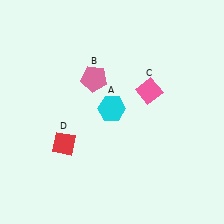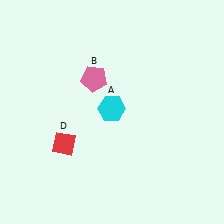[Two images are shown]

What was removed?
The pink diamond (C) was removed in Image 2.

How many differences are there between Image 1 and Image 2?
There is 1 difference between the two images.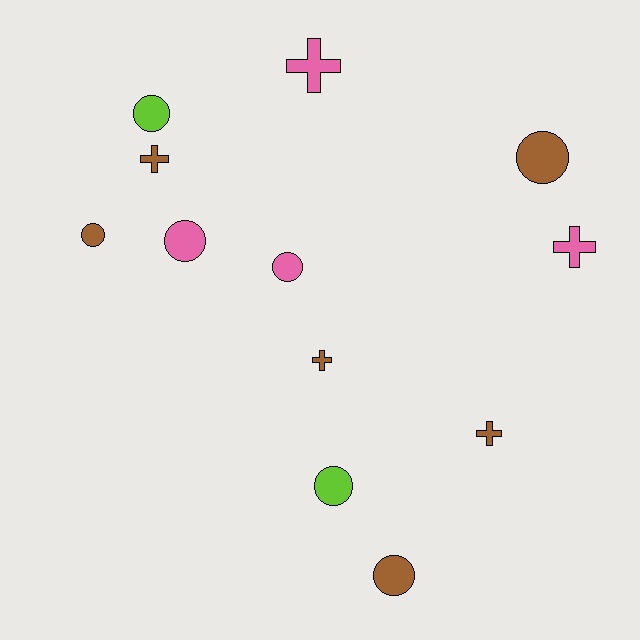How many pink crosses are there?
There are 2 pink crosses.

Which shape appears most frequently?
Circle, with 7 objects.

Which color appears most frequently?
Brown, with 6 objects.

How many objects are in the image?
There are 12 objects.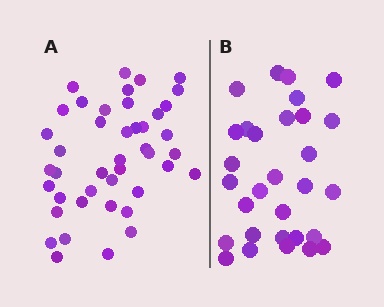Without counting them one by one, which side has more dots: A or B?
Region A (the left region) has more dots.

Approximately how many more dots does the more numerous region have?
Region A has approximately 15 more dots than region B.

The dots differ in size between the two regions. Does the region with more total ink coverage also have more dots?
No. Region B has more total ink coverage because its dots are larger, but region A actually contains more individual dots. Total area can be misleading — the number of items is what matters here.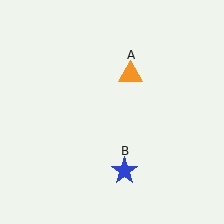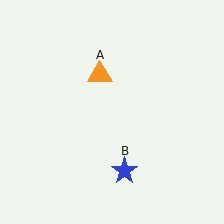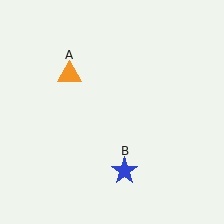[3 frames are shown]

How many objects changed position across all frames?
1 object changed position: orange triangle (object A).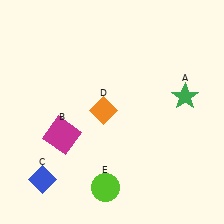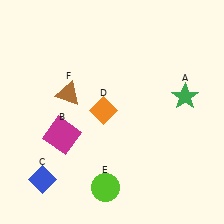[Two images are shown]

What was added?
A brown triangle (F) was added in Image 2.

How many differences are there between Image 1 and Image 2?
There is 1 difference between the two images.